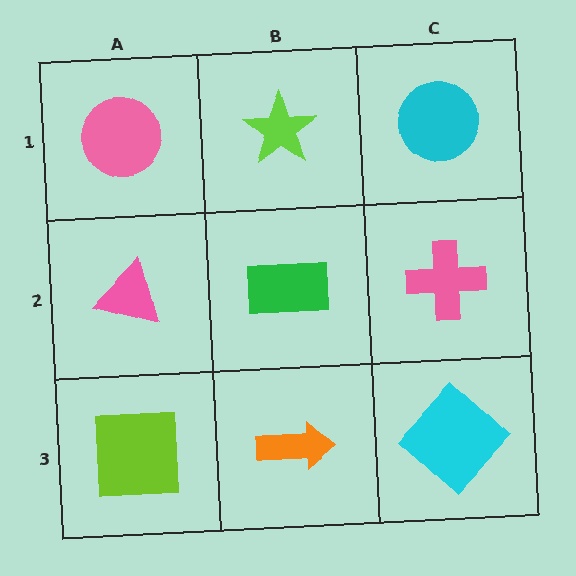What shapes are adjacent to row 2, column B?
A lime star (row 1, column B), an orange arrow (row 3, column B), a pink triangle (row 2, column A), a pink cross (row 2, column C).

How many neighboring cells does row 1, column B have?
3.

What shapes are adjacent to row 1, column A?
A pink triangle (row 2, column A), a lime star (row 1, column B).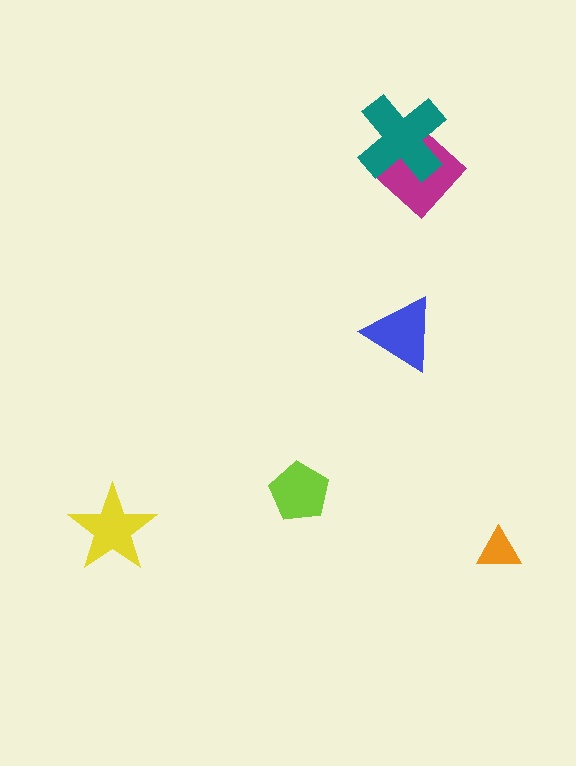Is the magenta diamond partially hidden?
Yes, it is partially covered by another shape.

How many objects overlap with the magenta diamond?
1 object overlaps with the magenta diamond.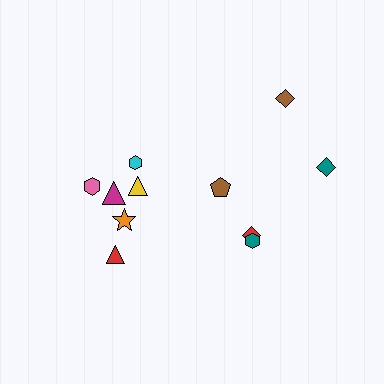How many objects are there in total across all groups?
There are 11 objects.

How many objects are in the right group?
There are 4 objects.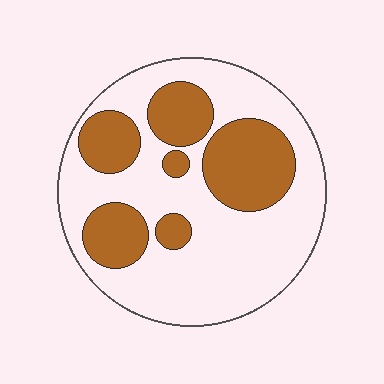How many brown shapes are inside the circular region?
6.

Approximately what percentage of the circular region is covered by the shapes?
Approximately 35%.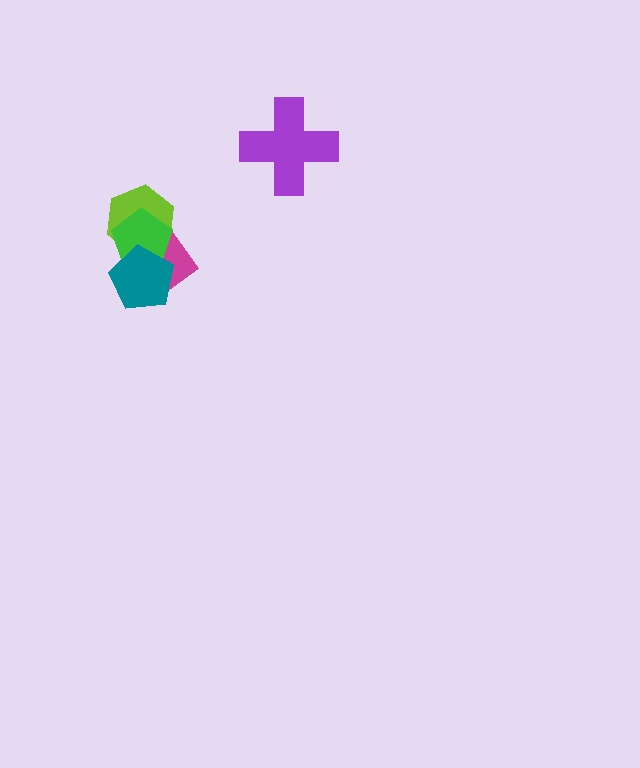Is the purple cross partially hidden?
No, no other shape covers it.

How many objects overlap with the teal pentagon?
3 objects overlap with the teal pentagon.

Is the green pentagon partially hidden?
Yes, it is partially covered by another shape.